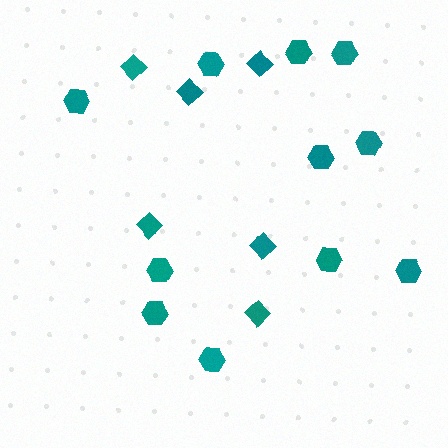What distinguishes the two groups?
There are 2 groups: one group of hexagons (11) and one group of diamonds (6).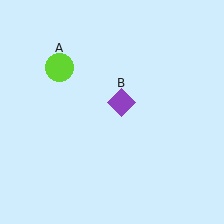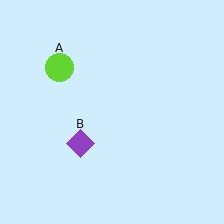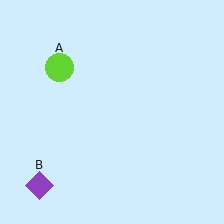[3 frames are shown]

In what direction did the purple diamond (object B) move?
The purple diamond (object B) moved down and to the left.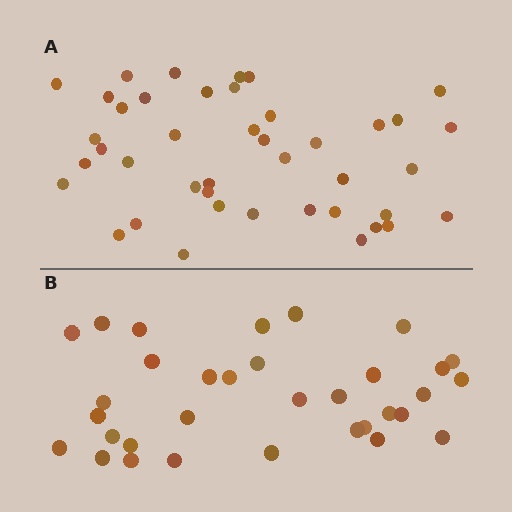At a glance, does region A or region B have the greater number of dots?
Region A (the top region) has more dots.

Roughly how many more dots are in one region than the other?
Region A has roughly 8 or so more dots than region B.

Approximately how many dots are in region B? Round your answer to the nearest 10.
About 30 dots. (The exact count is 33, which rounds to 30.)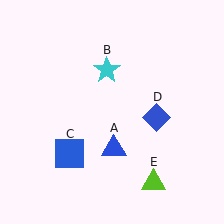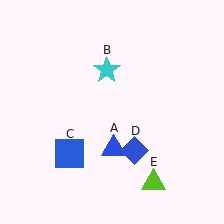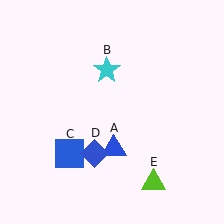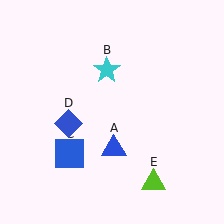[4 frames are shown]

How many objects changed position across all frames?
1 object changed position: blue diamond (object D).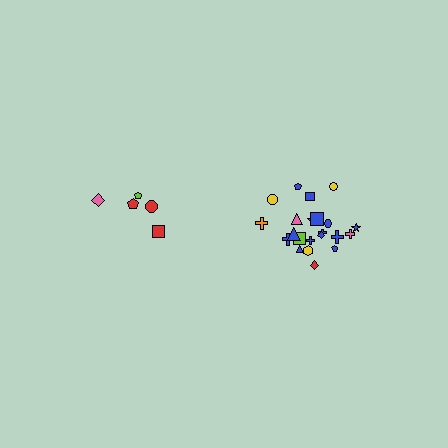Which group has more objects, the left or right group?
The right group.